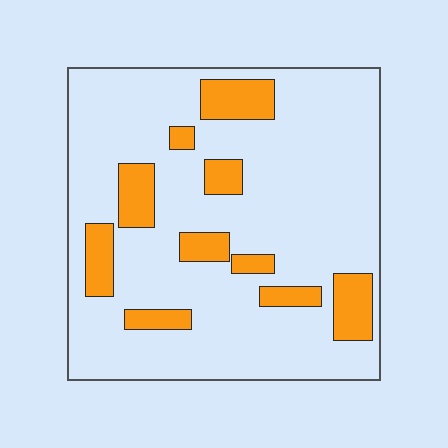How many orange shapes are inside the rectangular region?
10.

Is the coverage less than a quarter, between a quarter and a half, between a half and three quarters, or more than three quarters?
Less than a quarter.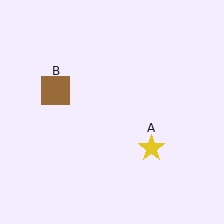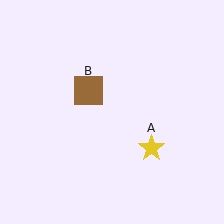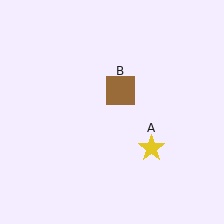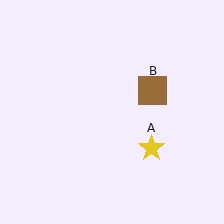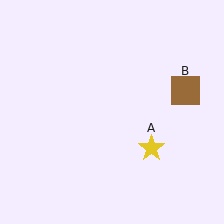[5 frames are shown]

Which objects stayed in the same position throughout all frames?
Yellow star (object A) remained stationary.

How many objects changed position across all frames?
1 object changed position: brown square (object B).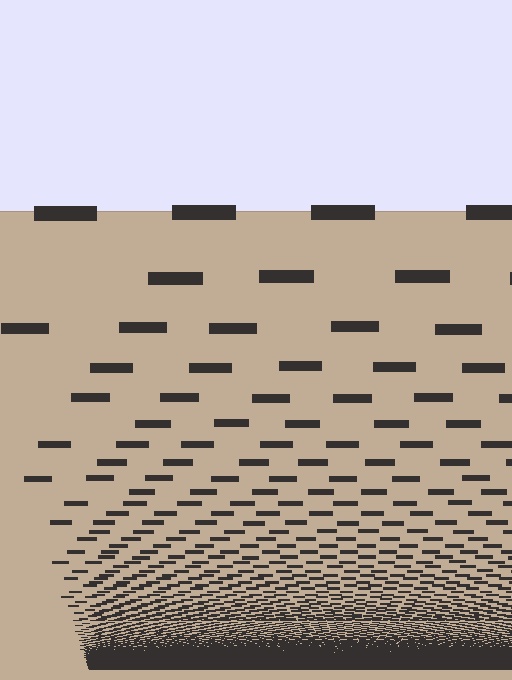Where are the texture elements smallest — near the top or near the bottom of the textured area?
Near the bottom.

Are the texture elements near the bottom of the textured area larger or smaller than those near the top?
Smaller. The gradient is inverted — elements near the bottom are smaller and denser.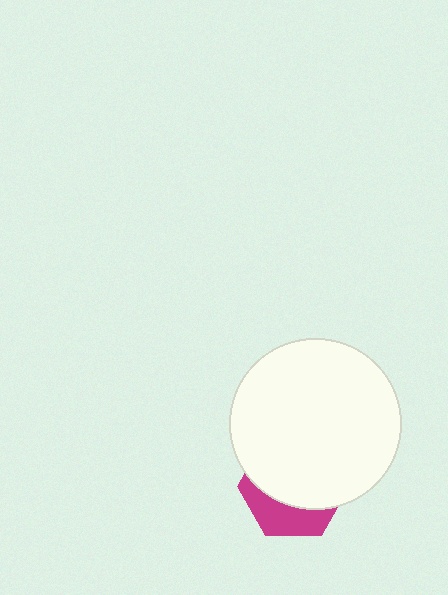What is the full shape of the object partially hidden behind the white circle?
The partially hidden object is a magenta hexagon.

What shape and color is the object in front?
The object in front is a white circle.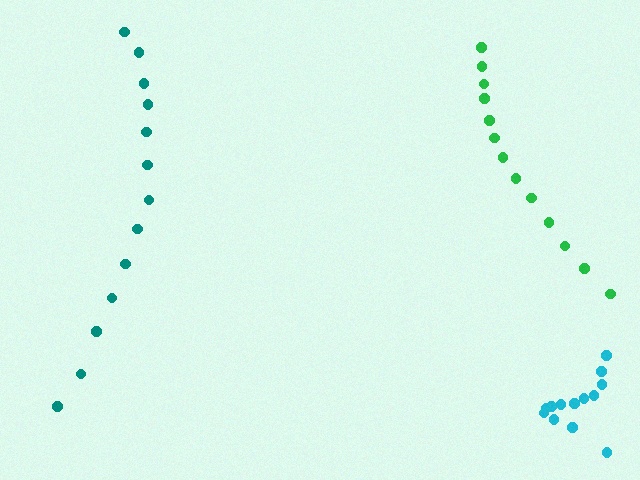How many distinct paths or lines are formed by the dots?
There are 3 distinct paths.